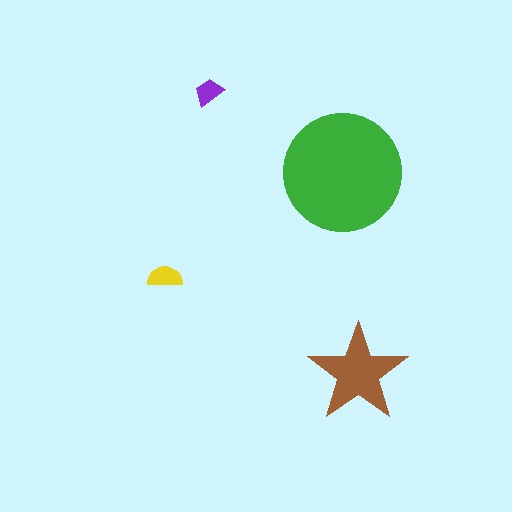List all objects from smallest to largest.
The purple trapezoid, the yellow semicircle, the brown star, the green circle.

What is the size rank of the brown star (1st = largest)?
2nd.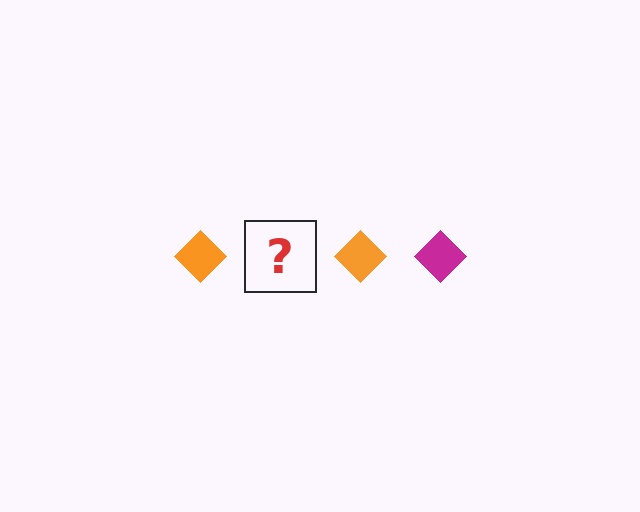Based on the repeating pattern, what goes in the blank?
The blank should be a magenta diamond.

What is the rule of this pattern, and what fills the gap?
The rule is that the pattern cycles through orange, magenta diamonds. The gap should be filled with a magenta diamond.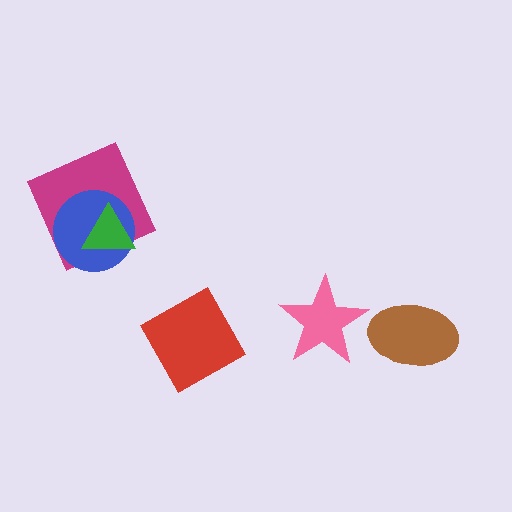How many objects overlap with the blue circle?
2 objects overlap with the blue circle.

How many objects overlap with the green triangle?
2 objects overlap with the green triangle.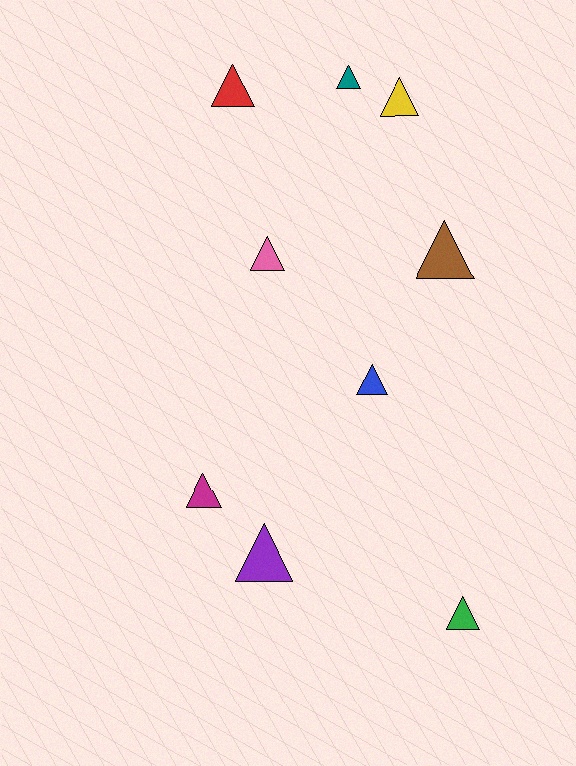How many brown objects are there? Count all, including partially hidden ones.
There is 1 brown object.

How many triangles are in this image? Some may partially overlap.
There are 9 triangles.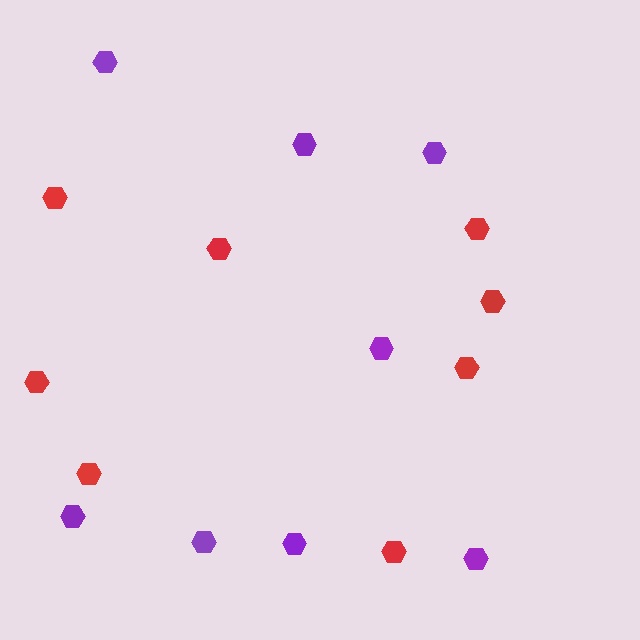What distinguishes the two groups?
There are 2 groups: one group of purple hexagons (8) and one group of red hexagons (8).